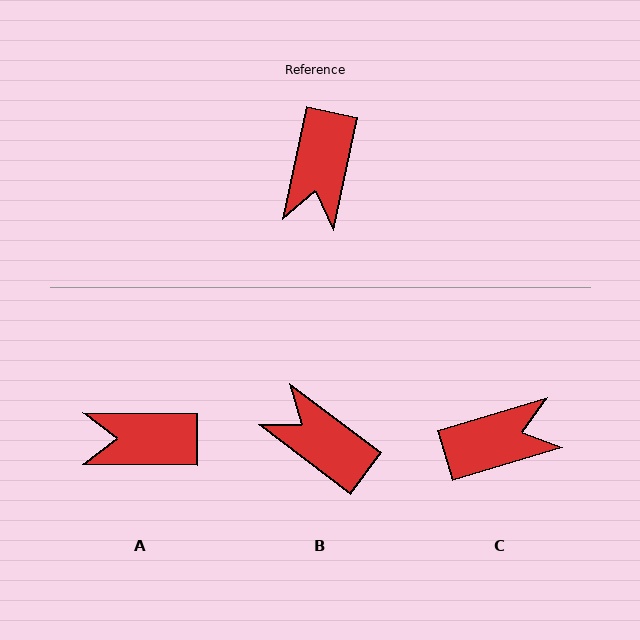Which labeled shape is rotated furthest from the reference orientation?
C, about 119 degrees away.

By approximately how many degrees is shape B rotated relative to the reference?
Approximately 115 degrees clockwise.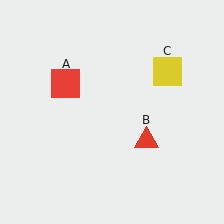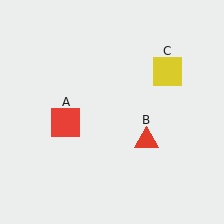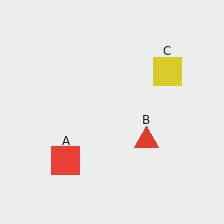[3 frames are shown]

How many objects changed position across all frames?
1 object changed position: red square (object A).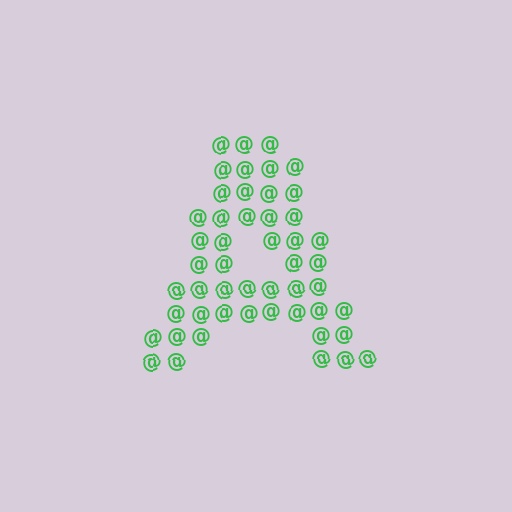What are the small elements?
The small elements are at signs.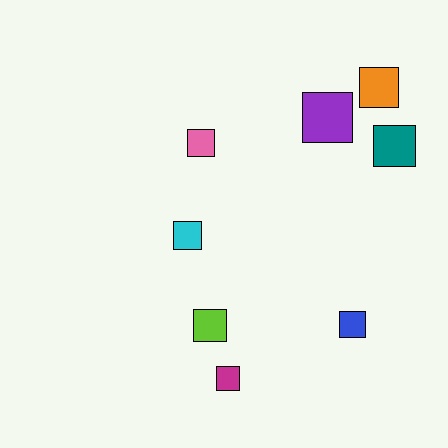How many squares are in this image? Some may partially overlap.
There are 8 squares.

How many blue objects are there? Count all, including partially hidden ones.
There is 1 blue object.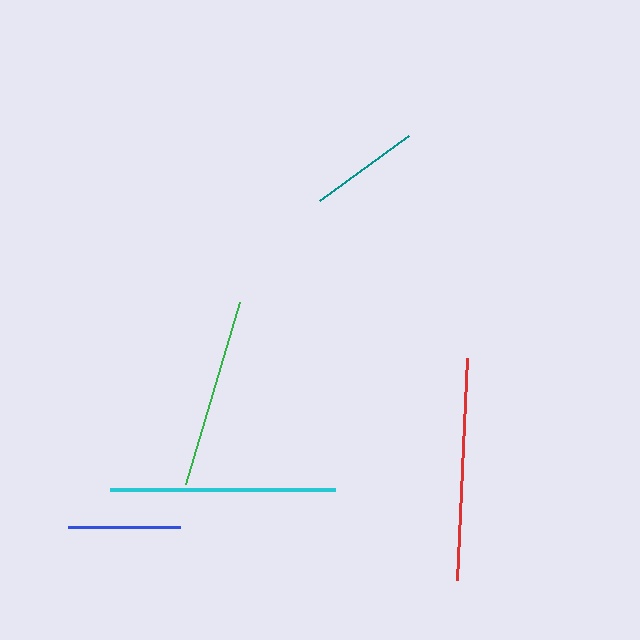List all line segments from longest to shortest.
From longest to shortest: cyan, red, green, blue, teal.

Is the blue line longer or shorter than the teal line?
The blue line is longer than the teal line.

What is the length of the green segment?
The green segment is approximately 189 pixels long.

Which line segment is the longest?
The cyan line is the longest at approximately 224 pixels.